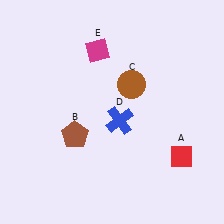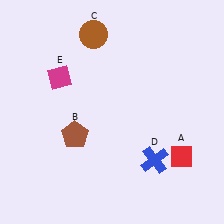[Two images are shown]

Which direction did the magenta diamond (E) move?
The magenta diamond (E) moved left.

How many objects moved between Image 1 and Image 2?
3 objects moved between the two images.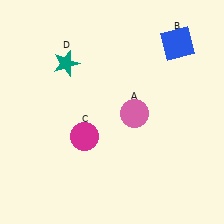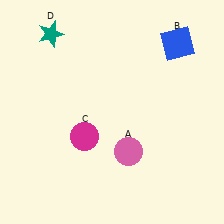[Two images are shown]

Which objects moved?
The objects that moved are: the pink circle (A), the teal star (D).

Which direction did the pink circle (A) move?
The pink circle (A) moved down.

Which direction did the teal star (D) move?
The teal star (D) moved up.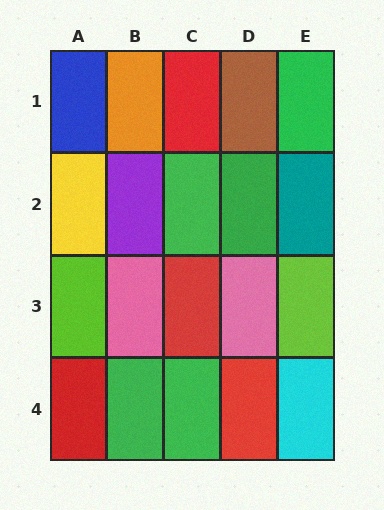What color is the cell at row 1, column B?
Orange.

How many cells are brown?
1 cell is brown.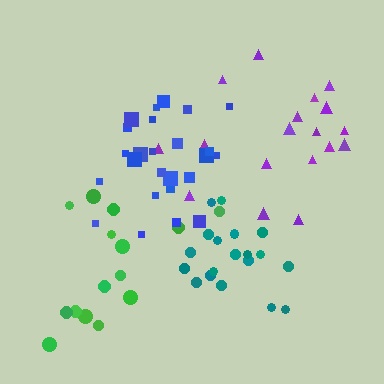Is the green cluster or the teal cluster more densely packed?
Teal.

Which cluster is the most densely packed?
Teal.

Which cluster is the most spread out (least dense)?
Green.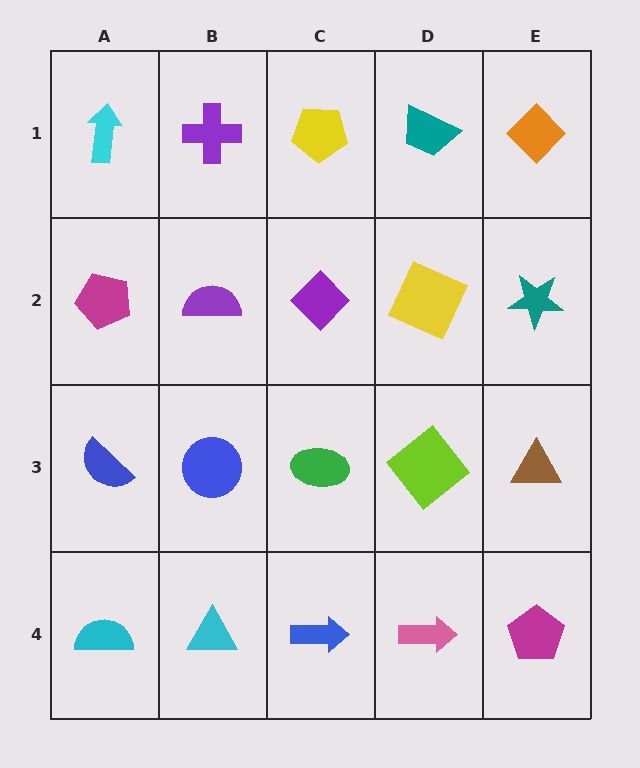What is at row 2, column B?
A purple semicircle.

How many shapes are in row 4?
5 shapes.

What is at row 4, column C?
A blue arrow.